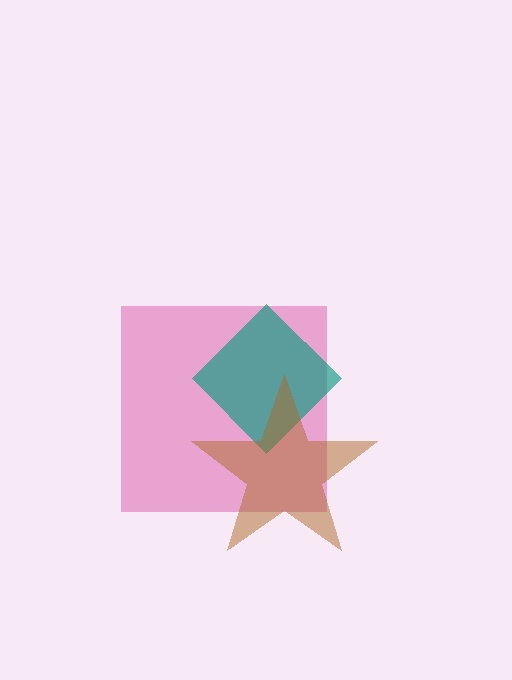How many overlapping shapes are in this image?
There are 3 overlapping shapes in the image.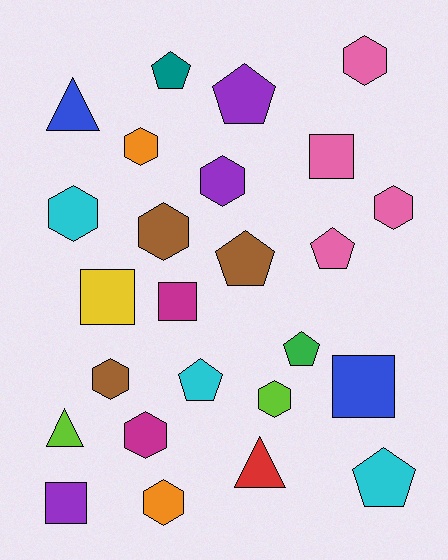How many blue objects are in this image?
There are 2 blue objects.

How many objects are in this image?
There are 25 objects.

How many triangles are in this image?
There are 3 triangles.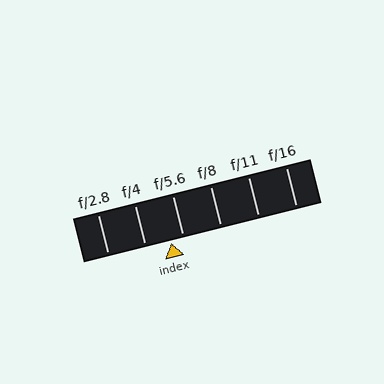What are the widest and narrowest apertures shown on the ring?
The widest aperture shown is f/2.8 and the narrowest is f/16.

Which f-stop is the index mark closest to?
The index mark is closest to f/5.6.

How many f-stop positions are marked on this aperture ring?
There are 6 f-stop positions marked.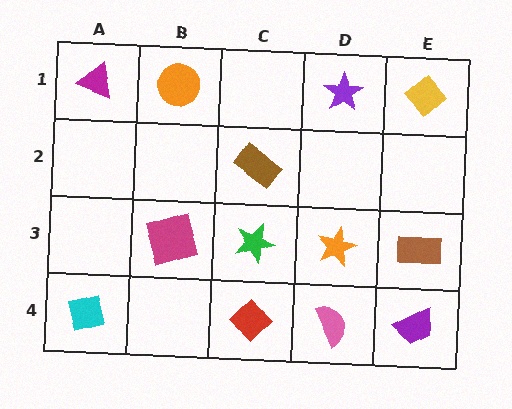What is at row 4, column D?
A pink semicircle.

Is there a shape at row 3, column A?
No, that cell is empty.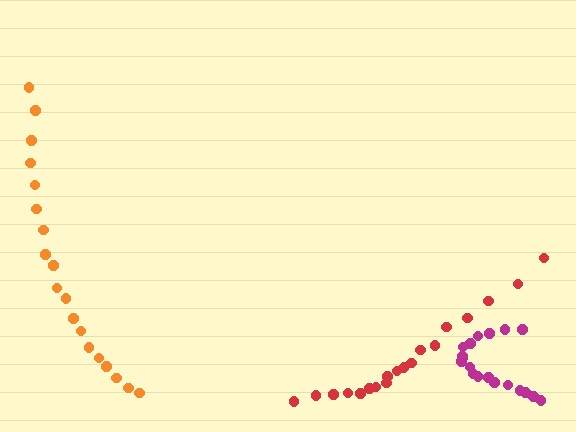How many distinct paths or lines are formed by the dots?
There are 3 distinct paths.